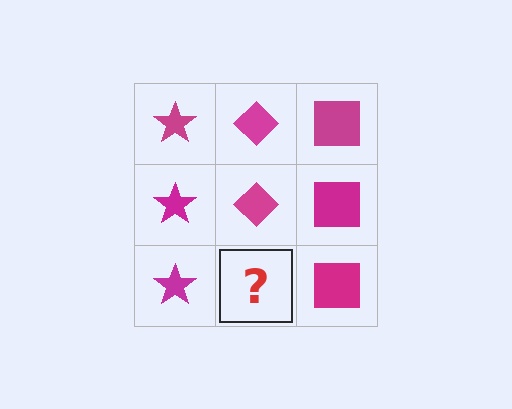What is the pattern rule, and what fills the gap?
The rule is that each column has a consistent shape. The gap should be filled with a magenta diamond.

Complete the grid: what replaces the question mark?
The question mark should be replaced with a magenta diamond.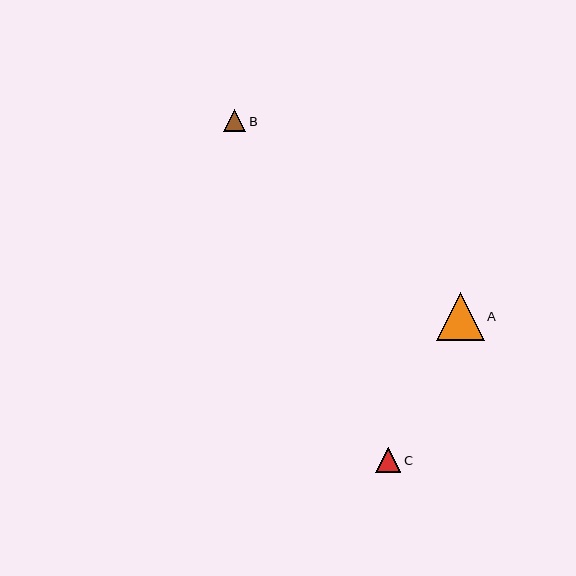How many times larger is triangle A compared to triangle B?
Triangle A is approximately 2.2 times the size of triangle B.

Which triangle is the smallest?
Triangle B is the smallest with a size of approximately 22 pixels.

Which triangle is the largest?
Triangle A is the largest with a size of approximately 48 pixels.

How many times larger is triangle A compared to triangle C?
Triangle A is approximately 1.9 times the size of triangle C.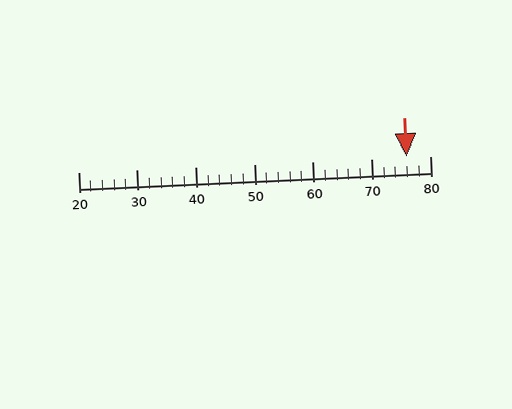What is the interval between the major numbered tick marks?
The major tick marks are spaced 10 units apart.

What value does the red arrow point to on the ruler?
The red arrow points to approximately 76.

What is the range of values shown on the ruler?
The ruler shows values from 20 to 80.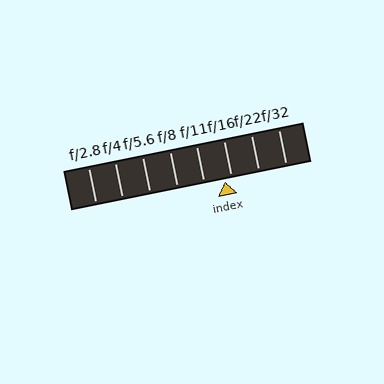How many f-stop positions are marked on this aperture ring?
There are 8 f-stop positions marked.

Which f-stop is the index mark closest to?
The index mark is closest to f/16.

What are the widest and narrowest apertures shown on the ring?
The widest aperture shown is f/2.8 and the narrowest is f/32.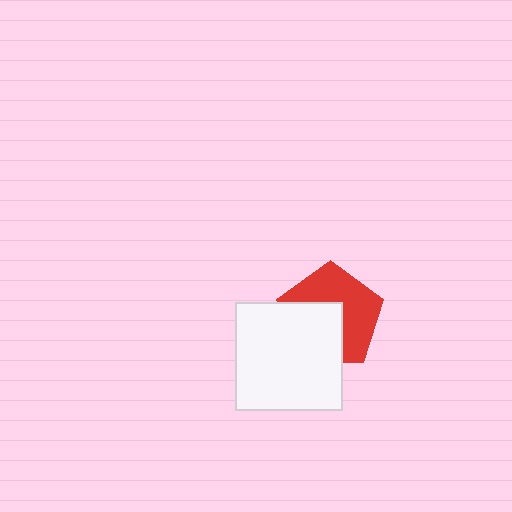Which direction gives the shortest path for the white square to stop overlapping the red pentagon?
Moving toward the lower-left gives the shortest separation.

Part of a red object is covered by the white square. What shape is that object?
It is a pentagon.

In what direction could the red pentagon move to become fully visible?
The red pentagon could move toward the upper-right. That would shift it out from behind the white square entirely.